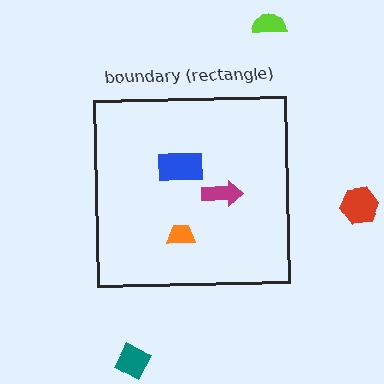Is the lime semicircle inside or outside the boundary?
Outside.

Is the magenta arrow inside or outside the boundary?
Inside.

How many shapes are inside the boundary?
3 inside, 3 outside.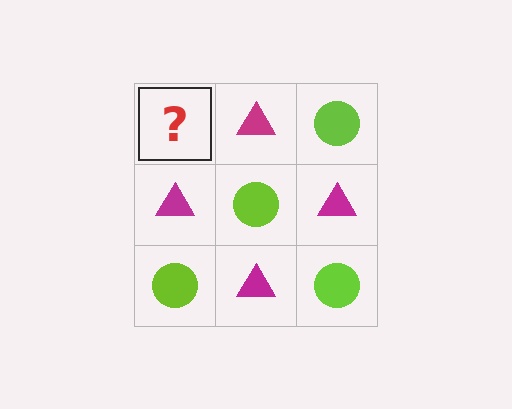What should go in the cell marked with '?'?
The missing cell should contain a lime circle.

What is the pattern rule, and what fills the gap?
The rule is that it alternates lime circle and magenta triangle in a checkerboard pattern. The gap should be filled with a lime circle.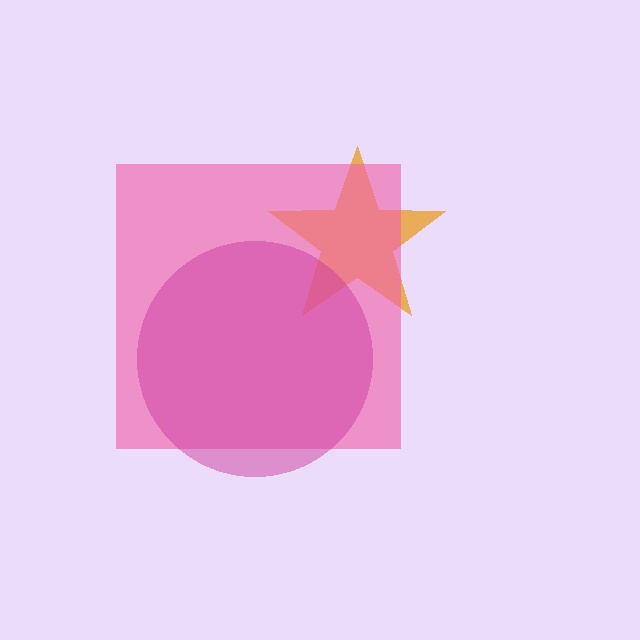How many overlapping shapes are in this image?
There are 3 overlapping shapes in the image.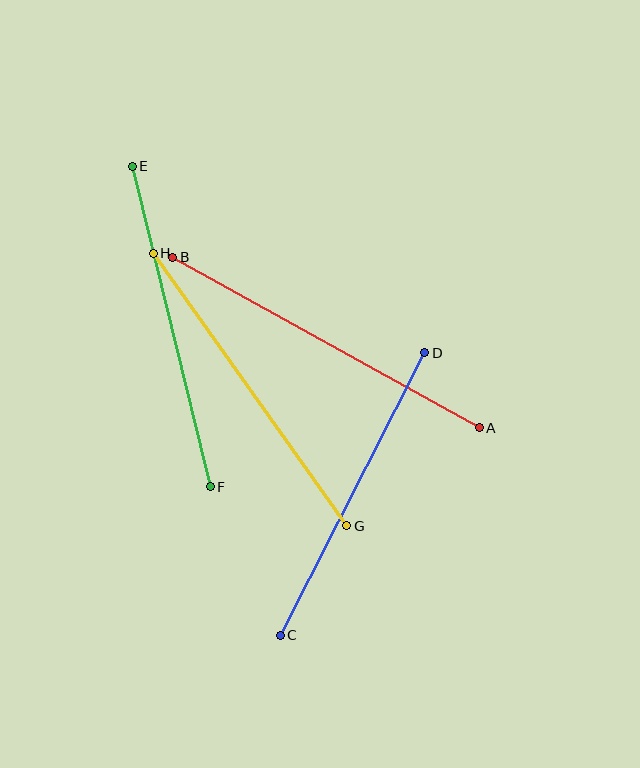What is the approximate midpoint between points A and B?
The midpoint is at approximately (326, 342) pixels.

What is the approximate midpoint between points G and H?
The midpoint is at approximately (250, 390) pixels.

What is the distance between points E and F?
The distance is approximately 330 pixels.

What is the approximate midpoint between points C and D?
The midpoint is at approximately (353, 494) pixels.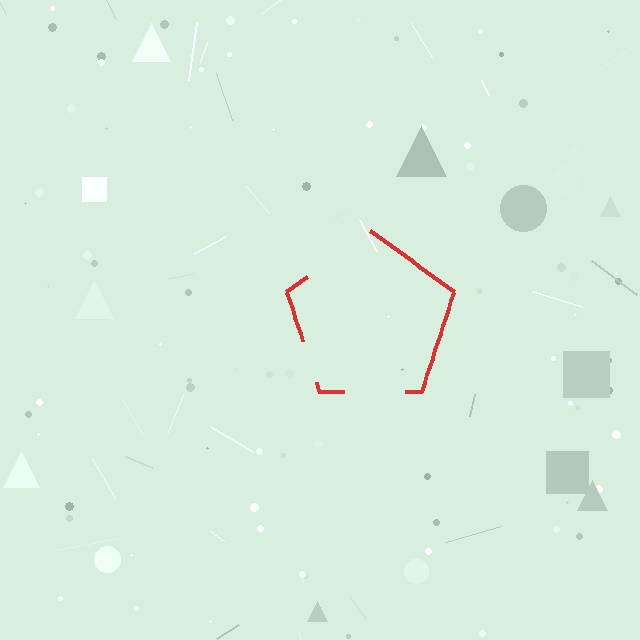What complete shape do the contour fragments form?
The contour fragments form a pentagon.